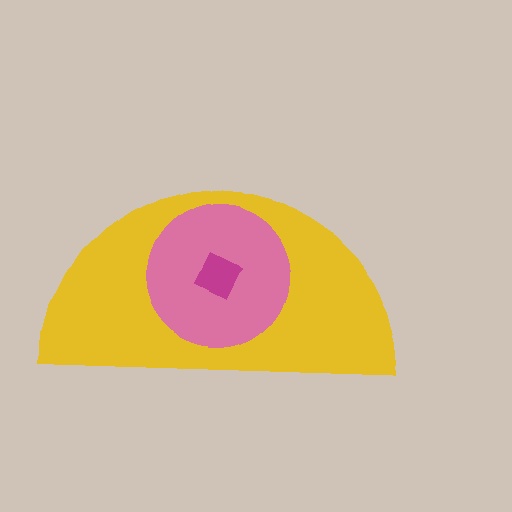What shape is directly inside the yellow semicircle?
The pink circle.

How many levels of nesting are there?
3.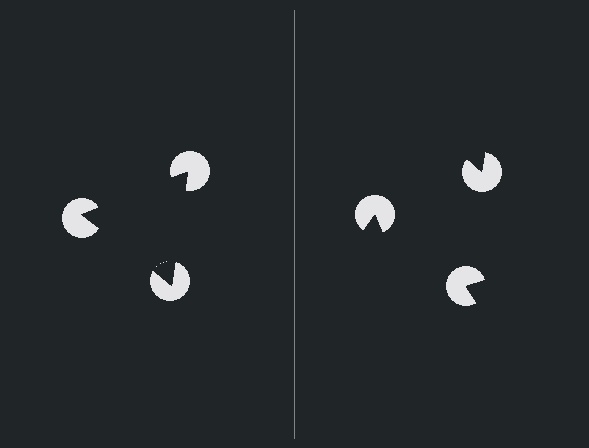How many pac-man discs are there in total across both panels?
6 — 3 on each side.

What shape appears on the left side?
An illusory triangle.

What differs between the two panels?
The pac-man discs are positioned identically on both sides; only the wedge orientations differ. On the left they align to a triangle; on the right they are misaligned.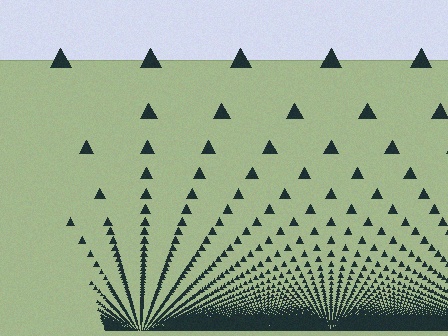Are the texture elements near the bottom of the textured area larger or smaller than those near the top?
Smaller. The gradient is inverted — elements near the bottom are smaller and denser.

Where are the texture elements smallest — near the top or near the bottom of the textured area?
Near the bottom.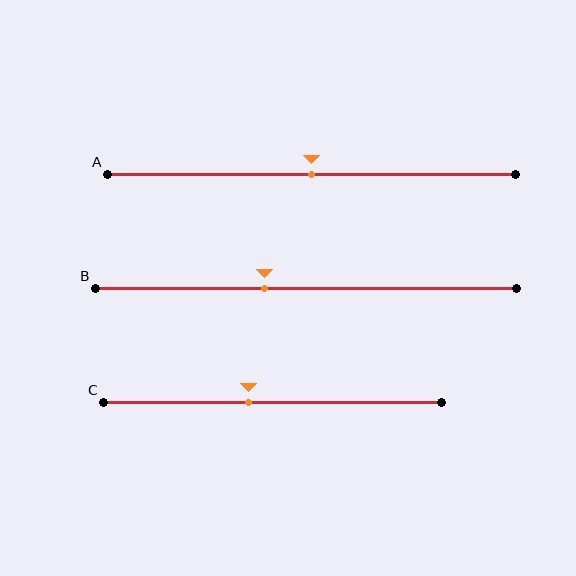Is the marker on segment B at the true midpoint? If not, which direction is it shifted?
No, the marker on segment B is shifted to the left by about 10% of the segment length.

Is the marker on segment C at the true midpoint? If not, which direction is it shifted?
No, the marker on segment C is shifted to the left by about 7% of the segment length.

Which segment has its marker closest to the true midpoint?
Segment A has its marker closest to the true midpoint.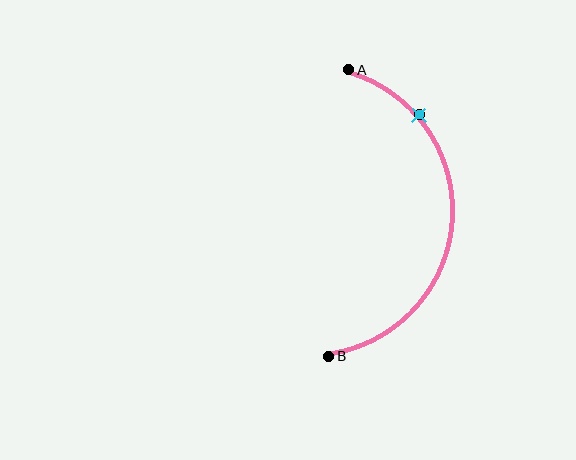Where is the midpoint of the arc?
The arc midpoint is the point on the curve farthest from the straight line joining A and B. It sits to the right of that line.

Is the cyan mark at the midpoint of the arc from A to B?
No. The cyan mark lies on the arc but is closer to endpoint A. The arc midpoint would be at the point on the curve equidistant along the arc from both A and B.